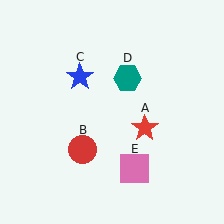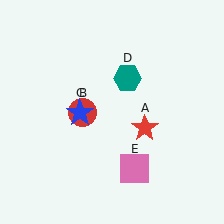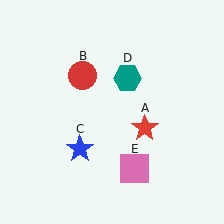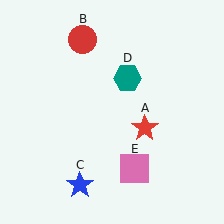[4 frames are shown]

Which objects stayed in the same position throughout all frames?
Red star (object A) and teal hexagon (object D) and pink square (object E) remained stationary.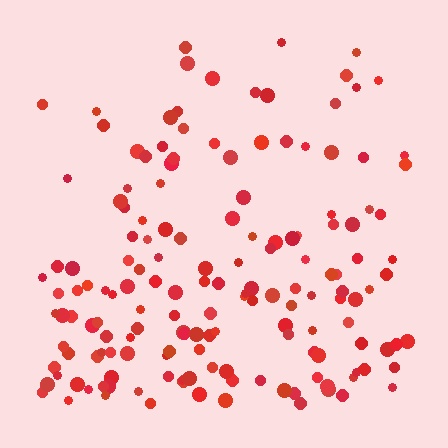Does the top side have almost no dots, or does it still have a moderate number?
Still a moderate number, just noticeably fewer than the bottom.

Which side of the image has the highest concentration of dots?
The bottom.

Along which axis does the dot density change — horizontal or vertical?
Vertical.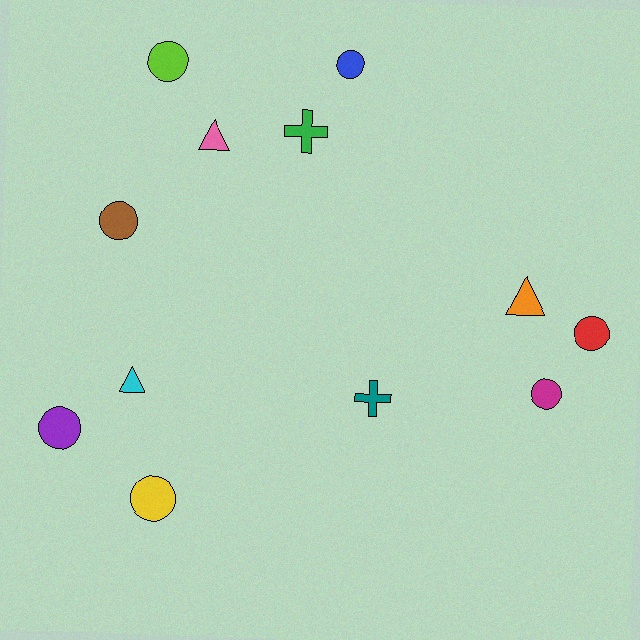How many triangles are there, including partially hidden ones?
There are 3 triangles.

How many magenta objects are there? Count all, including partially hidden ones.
There is 1 magenta object.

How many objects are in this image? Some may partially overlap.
There are 12 objects.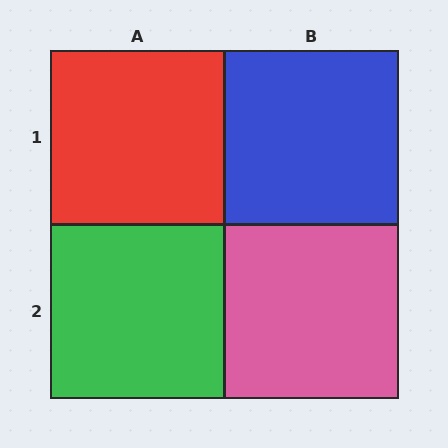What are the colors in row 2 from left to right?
Green, pink.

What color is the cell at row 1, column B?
Blue.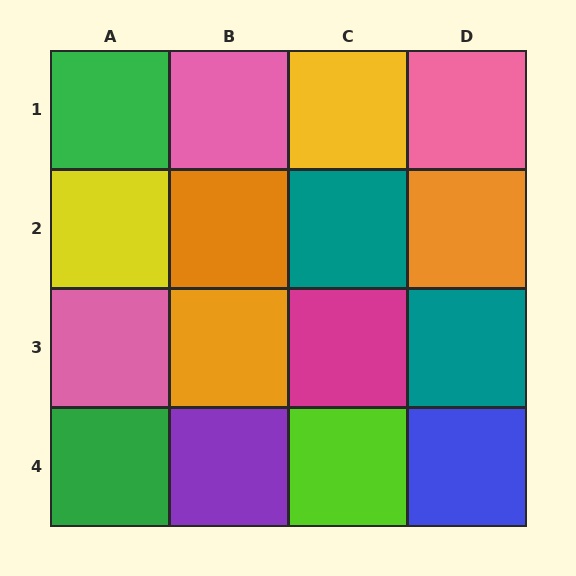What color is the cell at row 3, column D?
Teal.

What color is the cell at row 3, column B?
Orange.